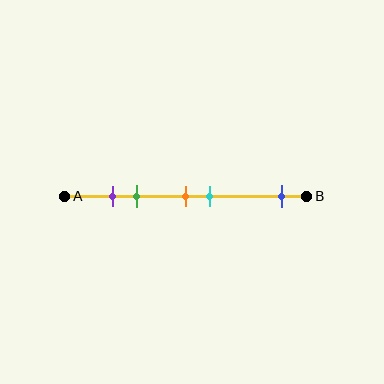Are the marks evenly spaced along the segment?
No, the marks are not evenly spaced.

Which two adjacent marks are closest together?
The purple and green marks are the closest adjacent pair.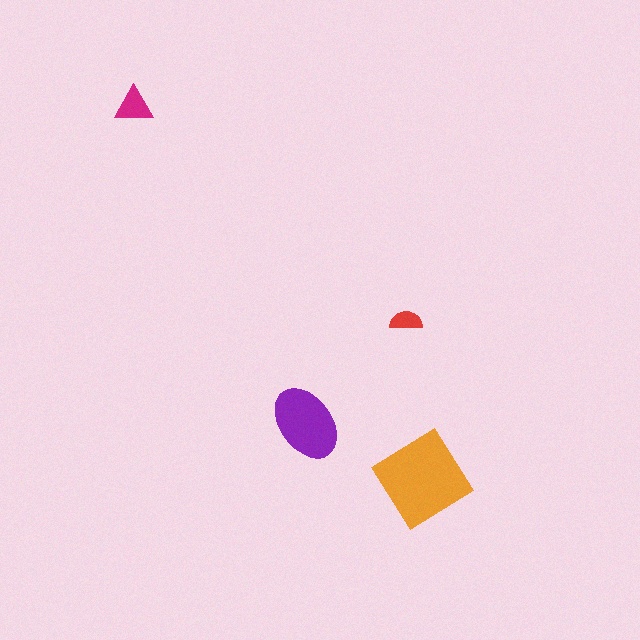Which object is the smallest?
The red semicircle.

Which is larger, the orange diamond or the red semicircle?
The orange diamond.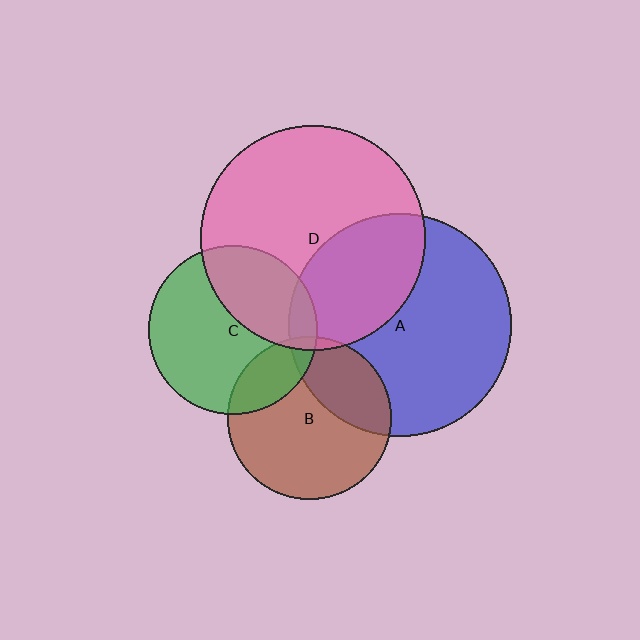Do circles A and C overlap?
Yes.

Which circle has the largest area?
Circle D (pink).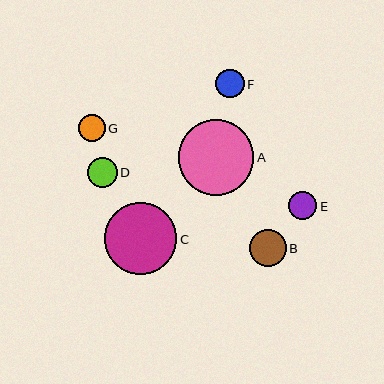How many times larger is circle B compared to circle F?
Circle B is approximately 1.3 times the size of circle F.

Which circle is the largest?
Circle A is the largest with a size of approximately 75 pixels.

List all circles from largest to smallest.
From largest to smallest: A, C, B, D, F, E, G.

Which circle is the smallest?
Circle G is the smallest with a size of approximately 27 pixels.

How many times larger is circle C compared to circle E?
Circle C is approximately 2.5 times the size of circle E.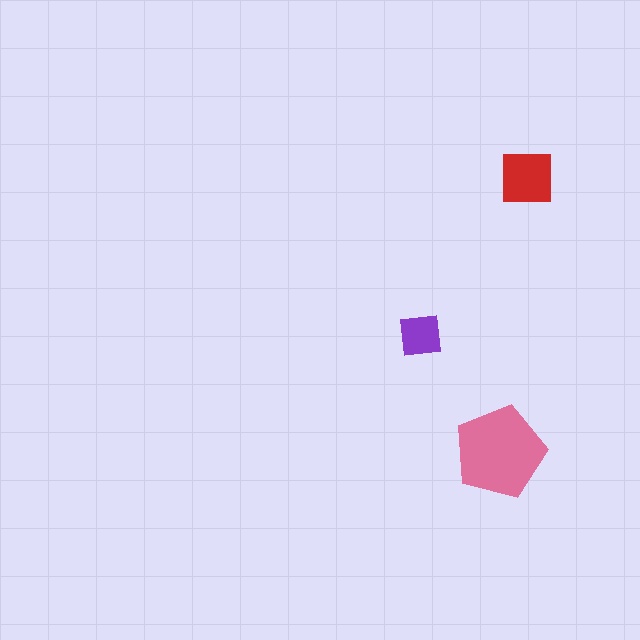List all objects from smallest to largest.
The purple square, the red square, the pink pentagon.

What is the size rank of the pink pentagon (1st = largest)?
1st.